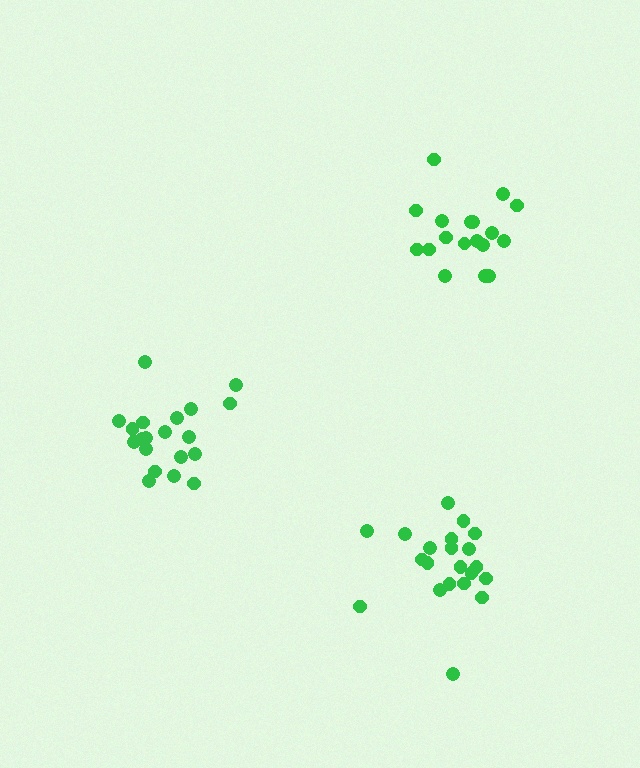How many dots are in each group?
Group 1: 20 dots, Group 2: 21 dots, Group 3: 18 dots (59 total).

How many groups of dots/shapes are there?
There are 3 groups.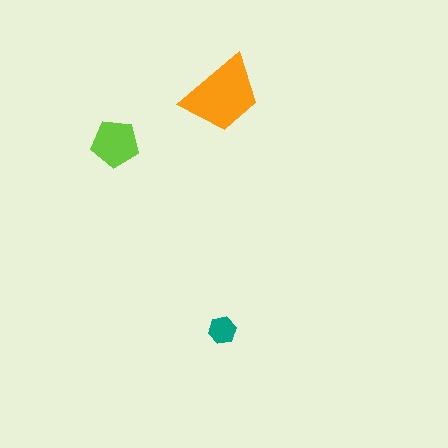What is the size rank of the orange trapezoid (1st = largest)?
1st.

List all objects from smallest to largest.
The teal hexagon, the lime pentagon, the orange trapezoid.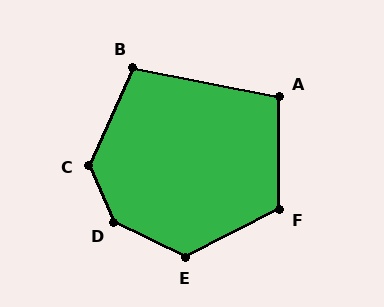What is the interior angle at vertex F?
Approximately 117 degrees (obtuse).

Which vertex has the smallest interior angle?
A, at approximately 102 degrees.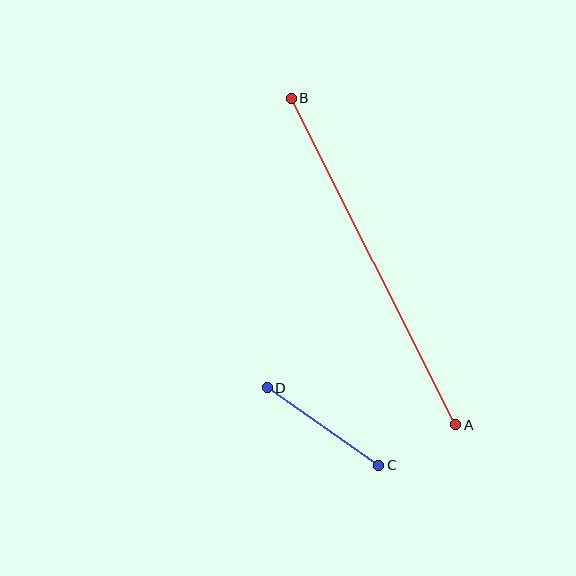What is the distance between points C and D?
The distance is approximately 136 pixels.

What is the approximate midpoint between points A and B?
The midpoint is at approximately (373, 261) pixels.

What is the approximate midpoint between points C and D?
The midpoint is at approximately (323, 427) pixels.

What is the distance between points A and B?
The distance is approximately 365 pixels.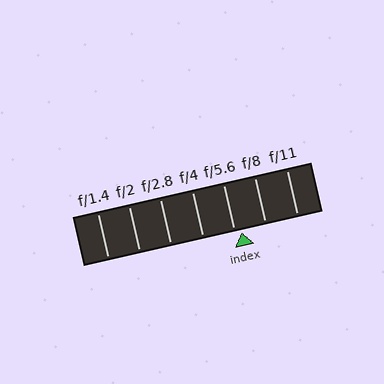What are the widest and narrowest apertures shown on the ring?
The widest aperture shown is f/1.4 and the narrowest is f/11.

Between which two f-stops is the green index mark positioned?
The index mark is between f/5.6 and f/8.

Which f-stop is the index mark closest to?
The index mark is closest to f/5.6.